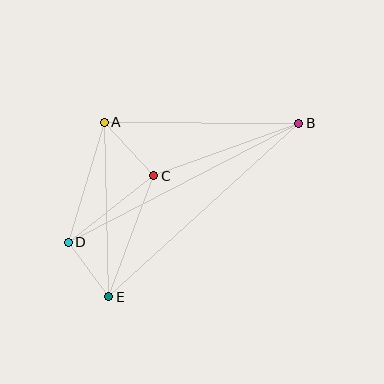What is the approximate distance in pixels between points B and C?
The distance between B and C is approximately 154 pixels.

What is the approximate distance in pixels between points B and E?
The distance between B and E is approximately 257 pixels.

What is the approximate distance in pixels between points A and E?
The distance between A and E is approximately 175 pixels.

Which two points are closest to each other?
Points D and E are closest to each other.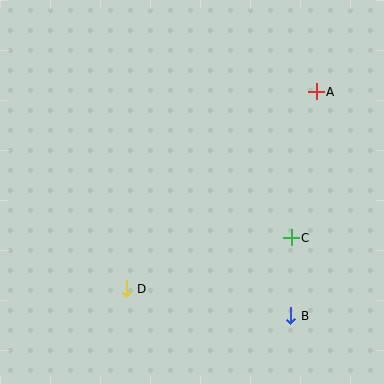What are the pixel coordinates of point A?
Point A is at (316, 92).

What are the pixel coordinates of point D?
Point D is at (127, 289).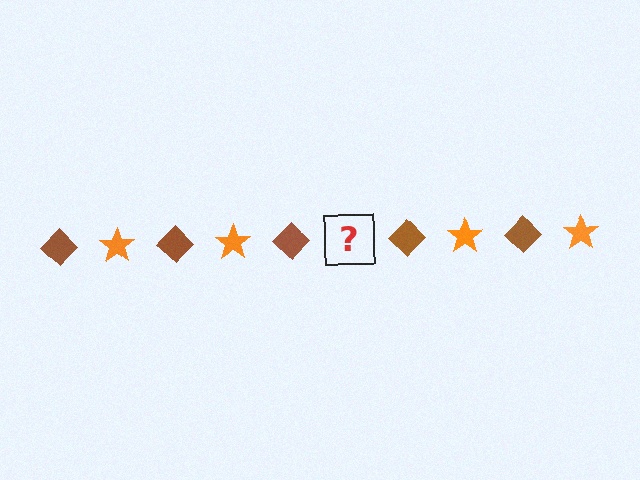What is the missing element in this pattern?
The missing element is an orange star.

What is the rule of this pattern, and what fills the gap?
The rule is that the pattern alternates between brown diamond and orange star. The gap should be filled with an orange star.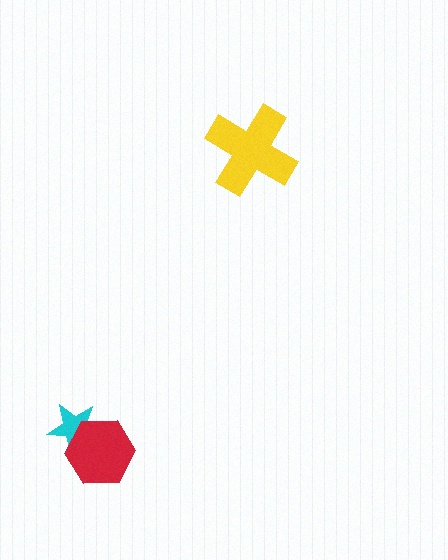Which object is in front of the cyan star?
The red hexagon is in front of the cyan star.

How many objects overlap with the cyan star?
1 object overlaps with the cyan star.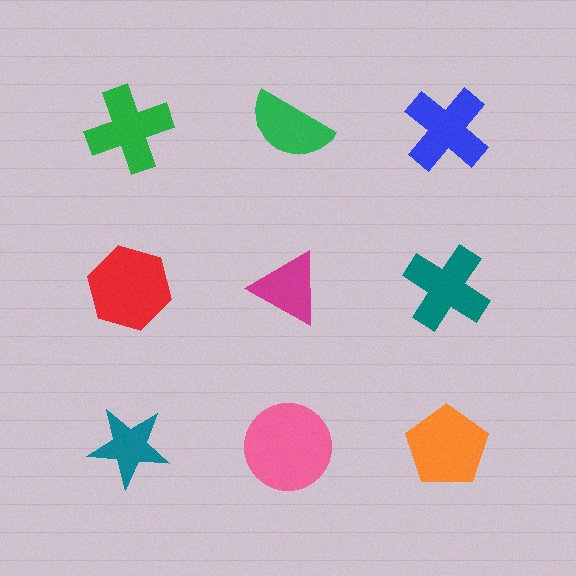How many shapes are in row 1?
3 shapes.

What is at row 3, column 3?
An orange pentagon.